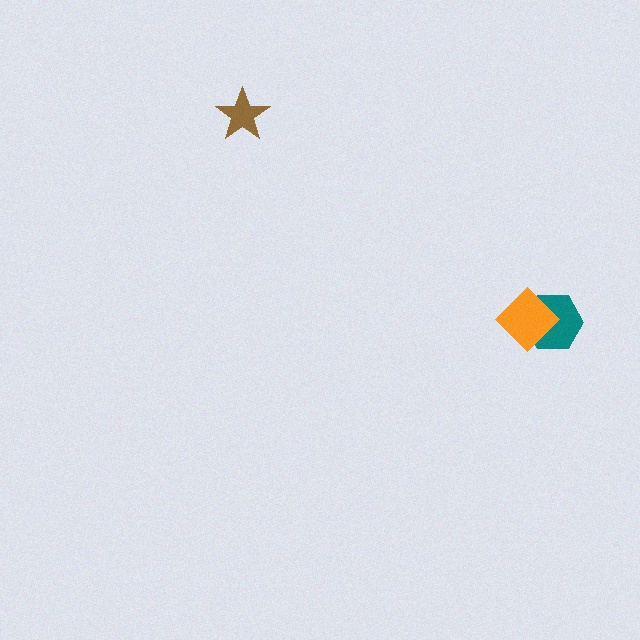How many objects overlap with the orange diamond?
1 object overlaps with the orange diamond.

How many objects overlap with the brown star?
0 objects overlap with the brown star.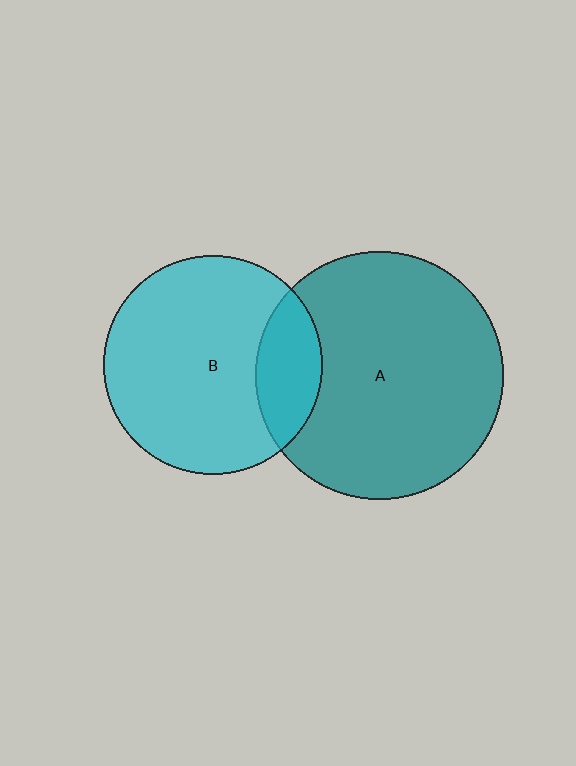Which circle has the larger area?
Circle A (teal).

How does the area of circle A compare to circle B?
Approximately 1.3 times.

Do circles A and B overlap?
Yes.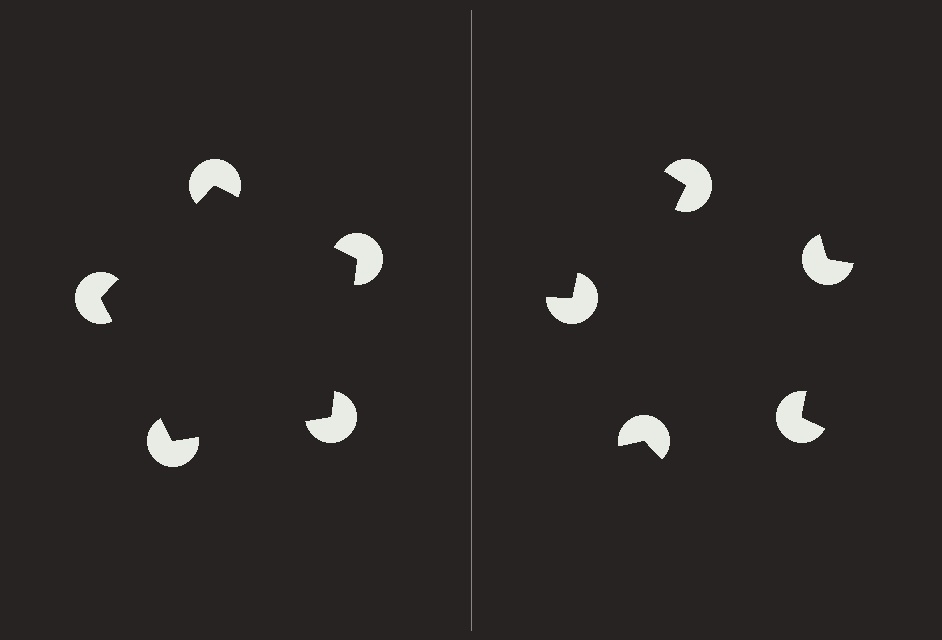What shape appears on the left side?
An illusory pentagon.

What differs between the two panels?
The pac-man discs are positioned identically on both sides; only the wedge orientations differ. On the left they align to a pentagon; on the right they are misaligned.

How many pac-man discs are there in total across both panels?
10 — 5 on each side.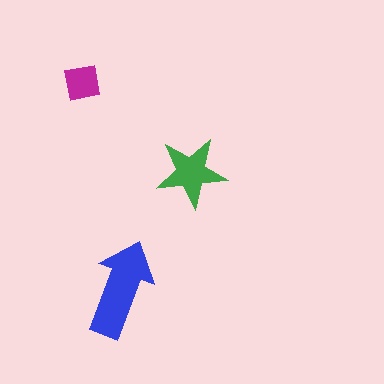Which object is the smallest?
The magenta square.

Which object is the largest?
The blue arrow.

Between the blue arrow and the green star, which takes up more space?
The blue arrow.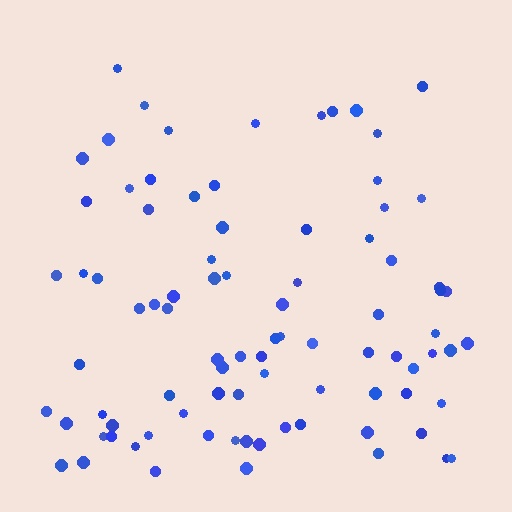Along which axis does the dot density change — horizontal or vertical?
Vertical.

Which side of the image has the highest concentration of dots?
The bottom.